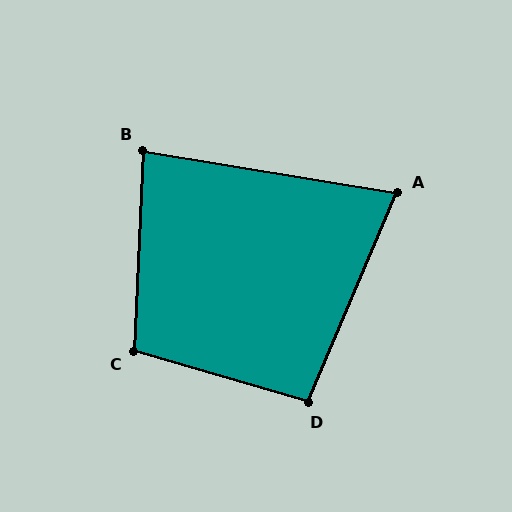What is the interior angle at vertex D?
Approximately 97 degrees (obtuse).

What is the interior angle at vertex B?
Approximately 83 degrees (acute).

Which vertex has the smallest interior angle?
A, at approximately 76 degrees.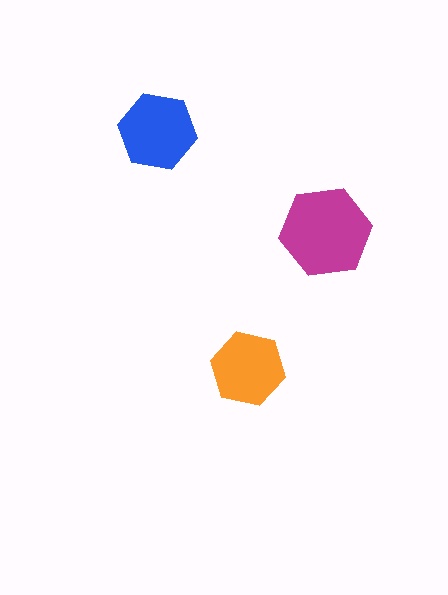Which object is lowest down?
The orange hexagon is bottommost.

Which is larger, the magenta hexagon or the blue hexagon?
The magenta one.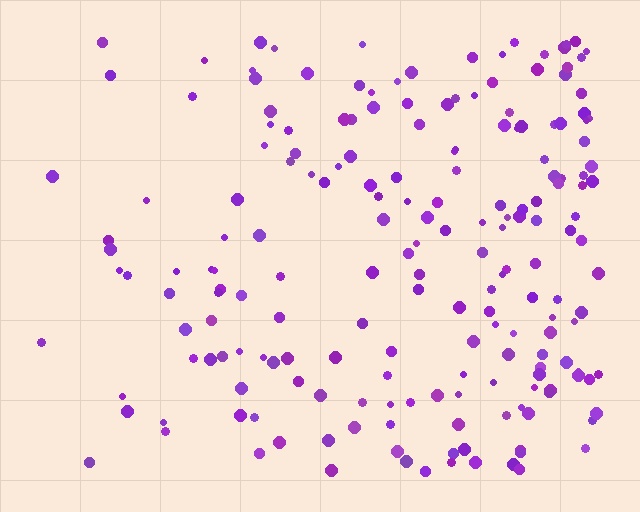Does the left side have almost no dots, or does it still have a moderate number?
Still a moderate number, just noticeably fewer than the right.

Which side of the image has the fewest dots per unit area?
The left.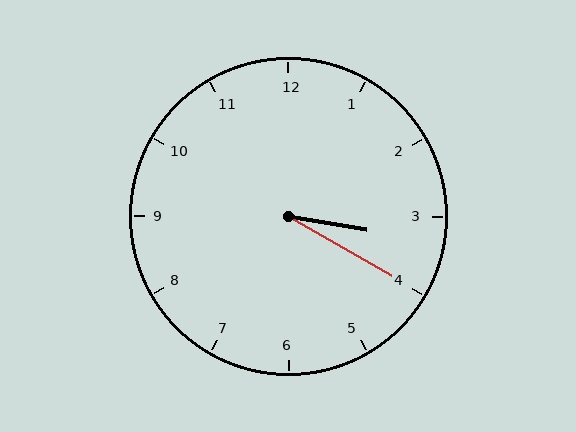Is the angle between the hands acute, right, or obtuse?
It is acute.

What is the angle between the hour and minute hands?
Approximately 20 degrees.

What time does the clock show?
3:20.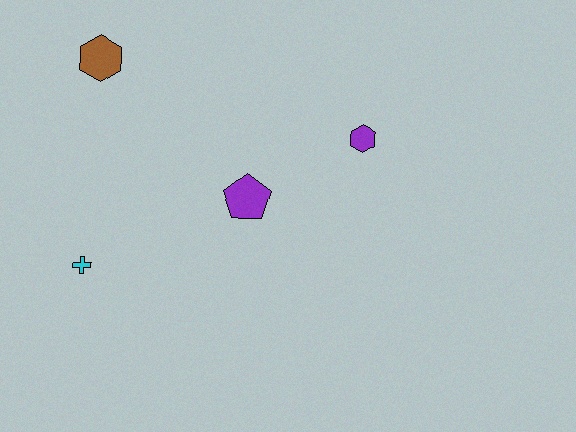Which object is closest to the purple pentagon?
The purple hexagon is closest to the purple pentagon.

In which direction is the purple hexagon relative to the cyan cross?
The purple hexagon is to the right of the cyan cross.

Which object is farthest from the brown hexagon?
The purple hexagon is farthest from the brown hexagon.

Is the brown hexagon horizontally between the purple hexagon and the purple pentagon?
No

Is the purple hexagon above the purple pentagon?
Yes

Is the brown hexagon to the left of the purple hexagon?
Yes